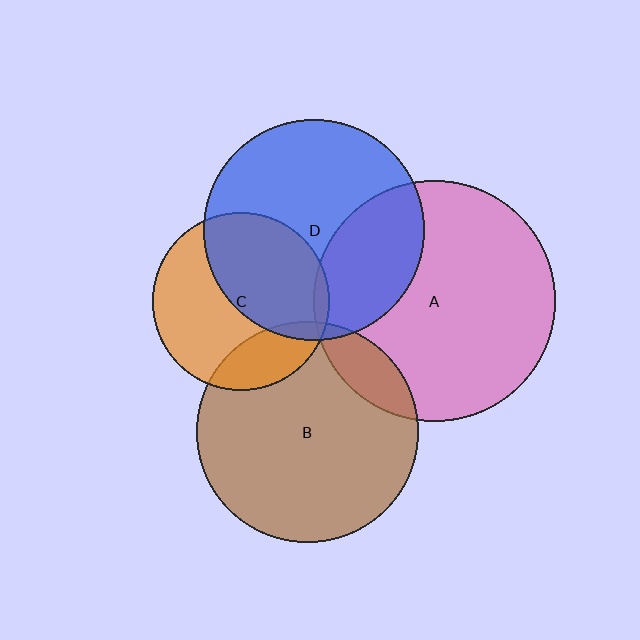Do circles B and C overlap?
Yes.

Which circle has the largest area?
Circle A (pink).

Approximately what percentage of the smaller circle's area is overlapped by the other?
Approximately 20%.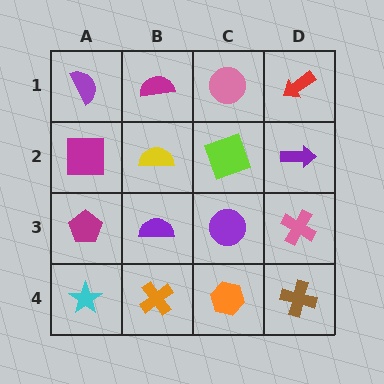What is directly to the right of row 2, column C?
A purple arrow.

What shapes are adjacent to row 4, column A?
A magenta pentagon (row 3, column A), an orange cross (row 4, column B).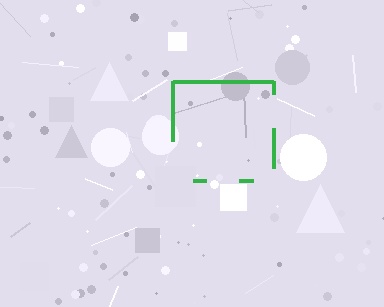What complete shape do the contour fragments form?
The contour fragments form a square.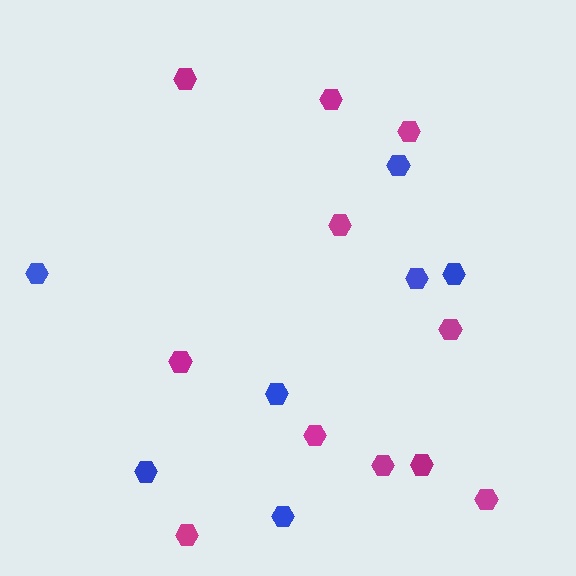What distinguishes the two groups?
There are 2 groups: one group of magenta hexagons (11) and one group of blue hexagons (7).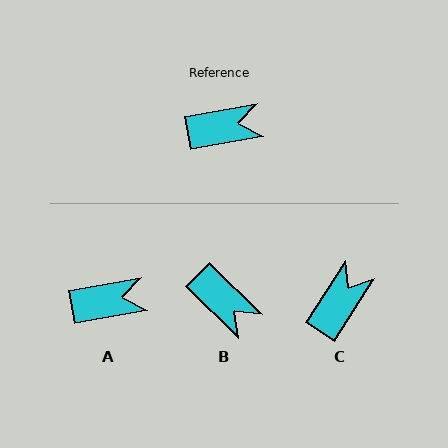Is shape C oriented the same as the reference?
No, it is off by about 47 degrees.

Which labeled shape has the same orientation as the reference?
A.